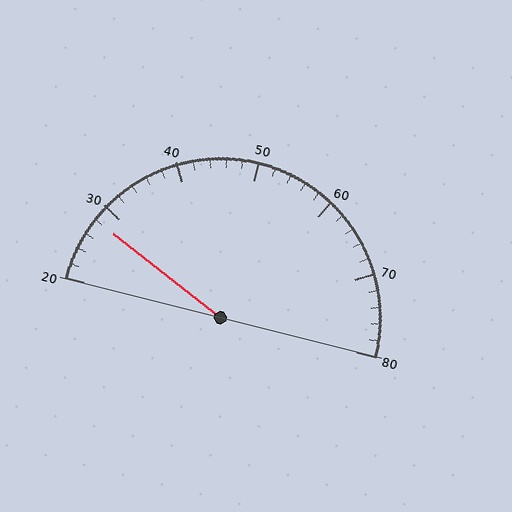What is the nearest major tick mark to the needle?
The nearest major tick mark is 30.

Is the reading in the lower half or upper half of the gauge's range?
The reading is in the lower half of the range (20 to 80).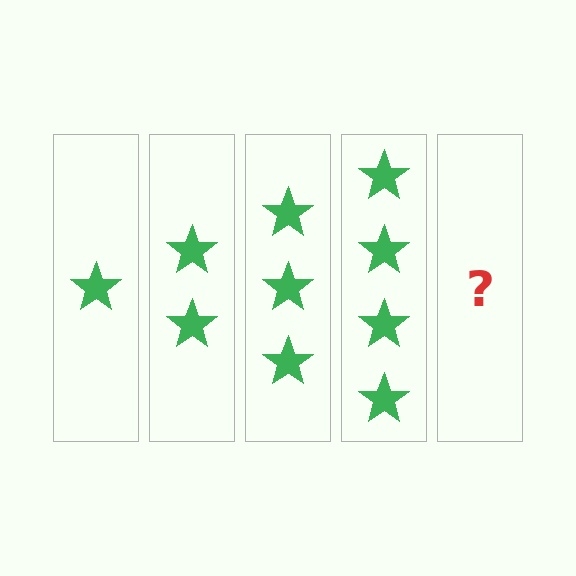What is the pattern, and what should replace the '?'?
The pattern is that each step adds one more star. The '?' should be 5 stars.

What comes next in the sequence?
The next element should be 5 stars.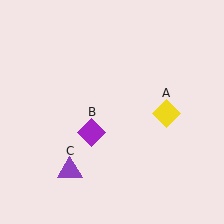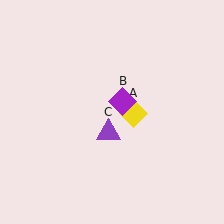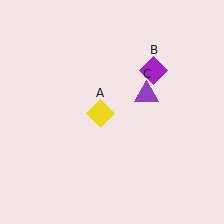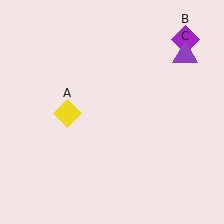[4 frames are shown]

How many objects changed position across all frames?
3 objects changed position: yellow diamond (object A), purple diamond (object B), purple triangle (object C).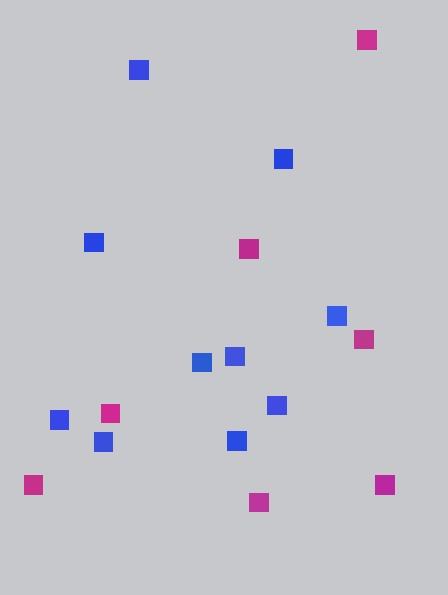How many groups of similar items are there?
There are 2 groups: one group of blue squares (10) and one group of magenta squares (7).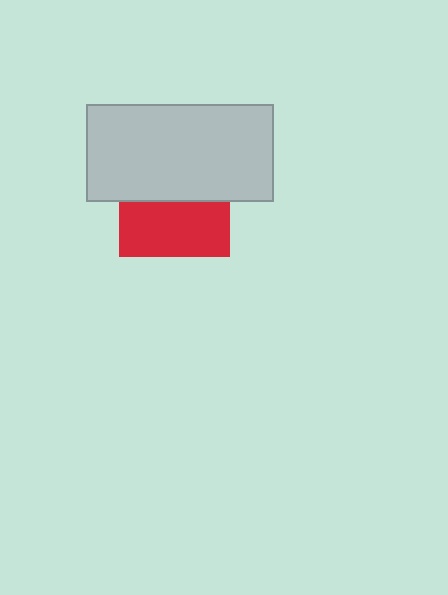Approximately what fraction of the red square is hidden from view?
Roughly 50% of the red square is hidden behind the light gray rectangle.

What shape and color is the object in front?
The object in front is a light gray rectangle.